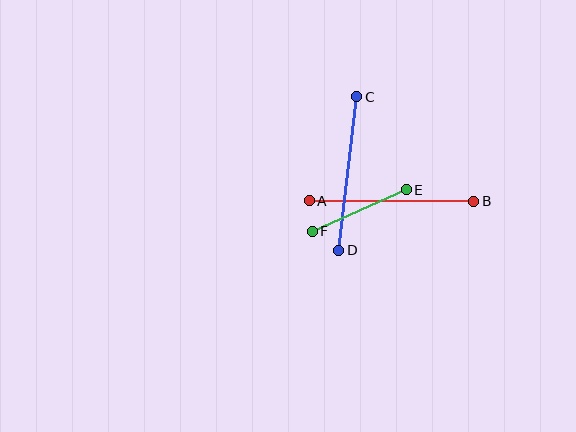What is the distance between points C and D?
The distance is approximately 155 pixels.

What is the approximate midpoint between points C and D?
The midpoint is at approximately (348, 173) pixels.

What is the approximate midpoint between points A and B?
The midpoint is at approximately (391, 201) pixels.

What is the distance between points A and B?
The distance is approximately 165 pixels.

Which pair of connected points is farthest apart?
Points A and B are farthest apart.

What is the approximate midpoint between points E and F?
The midpoint is at approximately (359, 211) pixels.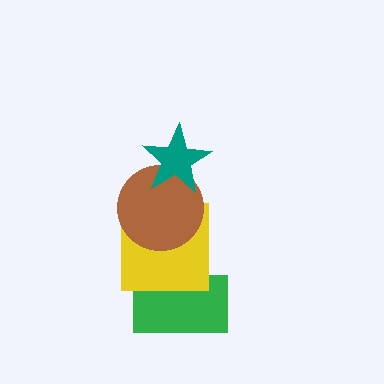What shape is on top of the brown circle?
The teal star is on top of the brown circle.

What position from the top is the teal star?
The teal star is 1st from the top.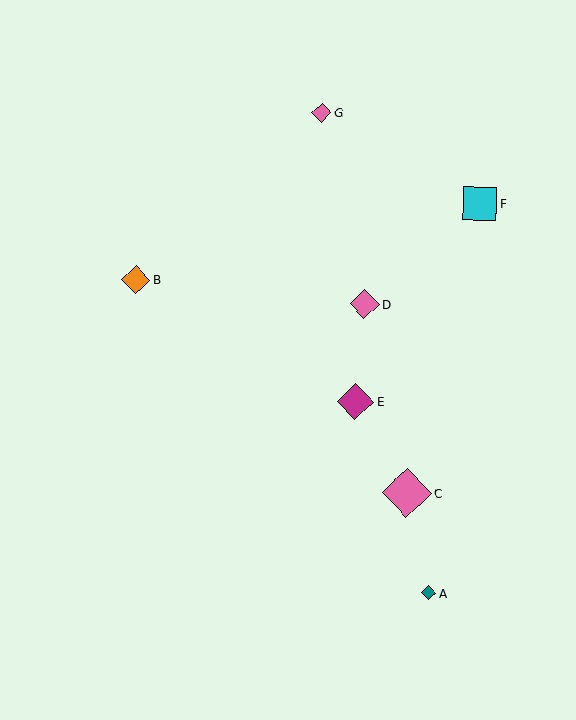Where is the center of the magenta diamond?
The center of the magenta diamond is at (355, 401).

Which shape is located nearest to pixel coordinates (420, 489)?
The pink diamond (labeled C) at (407, 493) is nearest to that location.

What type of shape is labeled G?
Shape G is a pink diamond.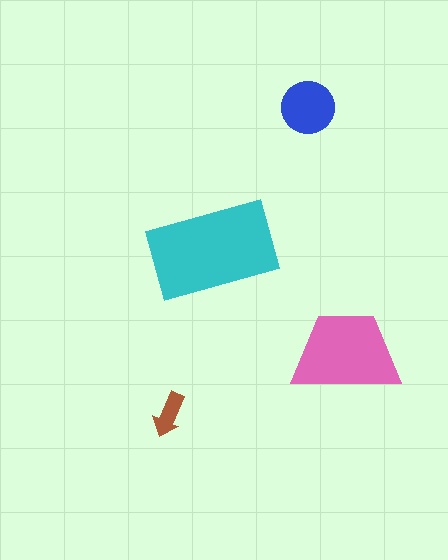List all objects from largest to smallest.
The cyan rectangle, the pink trapezoid, the blue circle, the brown arrow.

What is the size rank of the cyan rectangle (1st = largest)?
1st.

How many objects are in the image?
There are 4 objects in the image.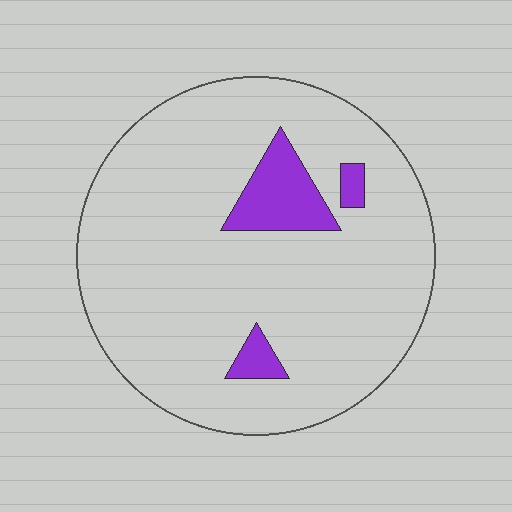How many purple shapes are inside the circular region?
3.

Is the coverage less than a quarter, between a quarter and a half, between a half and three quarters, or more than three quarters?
Less than a quarter.